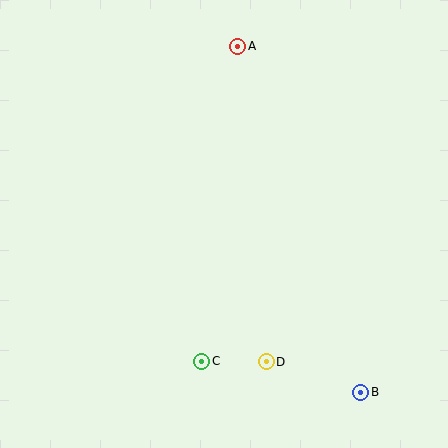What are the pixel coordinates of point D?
Point D is at (266, 362).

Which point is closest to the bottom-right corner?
Point B is closest to the bottom-right corner.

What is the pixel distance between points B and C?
The distance between B and C is 162 pixels.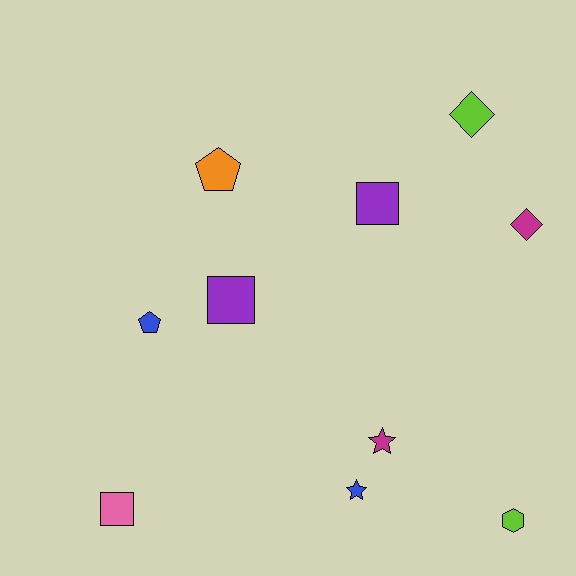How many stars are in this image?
There are 2 stars.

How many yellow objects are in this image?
There are no yellow objects.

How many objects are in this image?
There are 10 objects.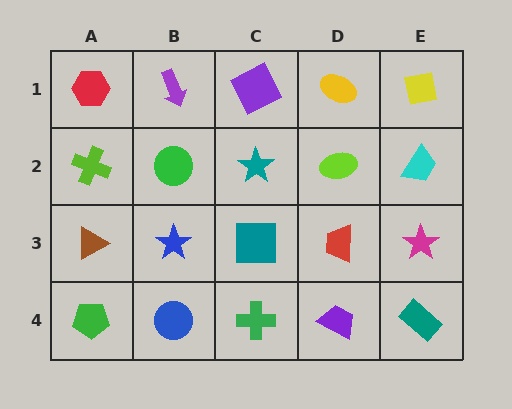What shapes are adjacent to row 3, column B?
A green circle (row 2, column B), a blue circle (row 4, column B), a brown triangle (row 3, column A), a teal square (row 3, column C).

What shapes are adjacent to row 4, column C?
A teal square (row 3, column C), a blue circle (row 4, column B), a purple trapezoid (row 4, column D).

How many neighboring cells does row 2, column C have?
4.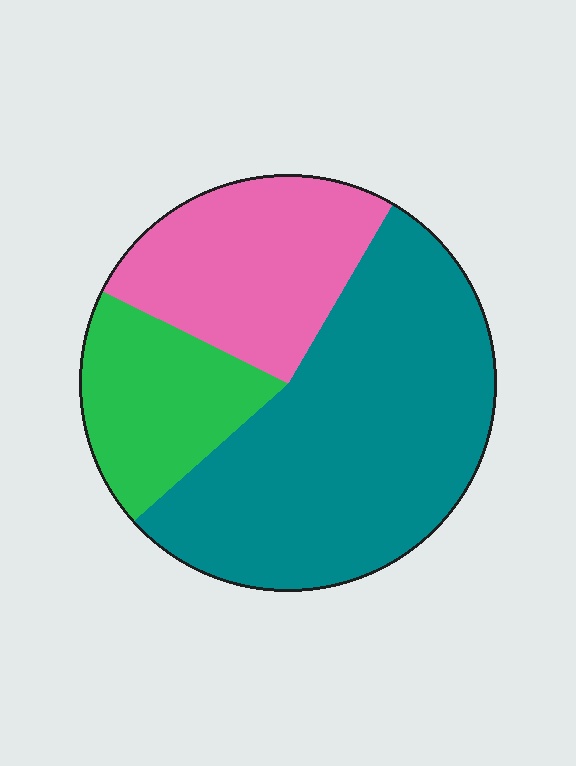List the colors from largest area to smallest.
From largest to smallest: teal, pink, green.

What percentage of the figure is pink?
Pink covers 26% of the figure.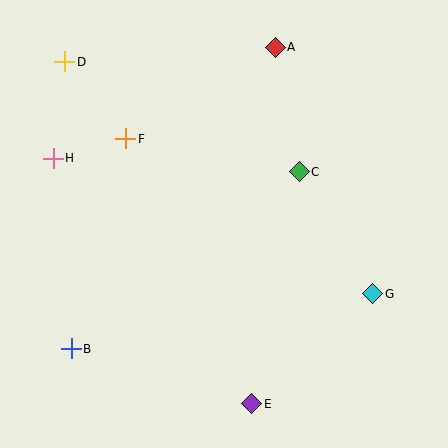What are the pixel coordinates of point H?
Point H is at (53, 158).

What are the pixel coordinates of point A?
Point A is at (275, 47).